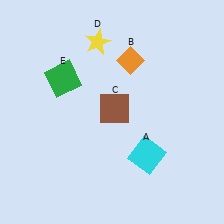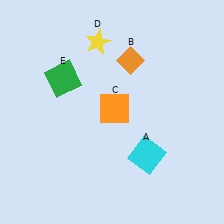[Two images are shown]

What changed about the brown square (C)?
In Image 1, C is brown. In Image 2, it changed to orange.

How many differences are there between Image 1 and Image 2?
There is 1 difference between the two images.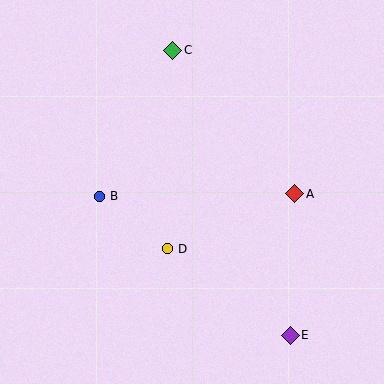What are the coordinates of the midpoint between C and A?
The midpoint between C and A is at (234, 122).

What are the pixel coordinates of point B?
Point B is at (99, 196).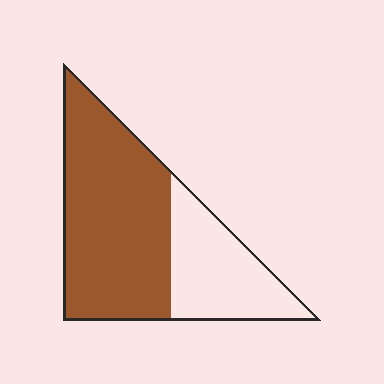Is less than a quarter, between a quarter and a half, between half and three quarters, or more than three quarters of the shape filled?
Between half and three quarters.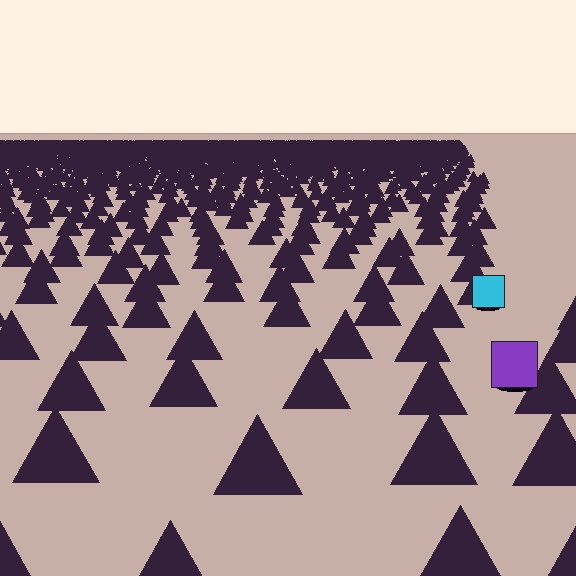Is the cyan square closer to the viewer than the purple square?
No. The purple square is closer — you can tell from the texture gradient: the ground texture is coarser near it.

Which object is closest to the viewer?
The purple square is closest. The texture marks near it are larger and more spread out.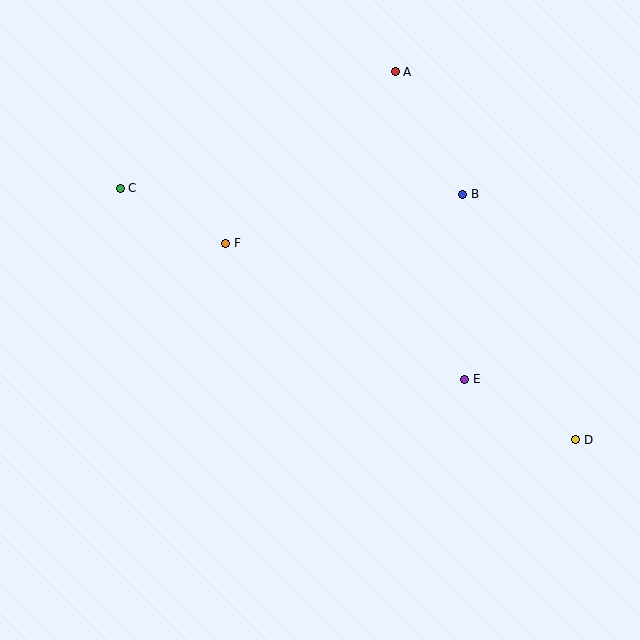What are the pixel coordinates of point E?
Point E is at (465, 379).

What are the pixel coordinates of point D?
Point D is at (576, 440).